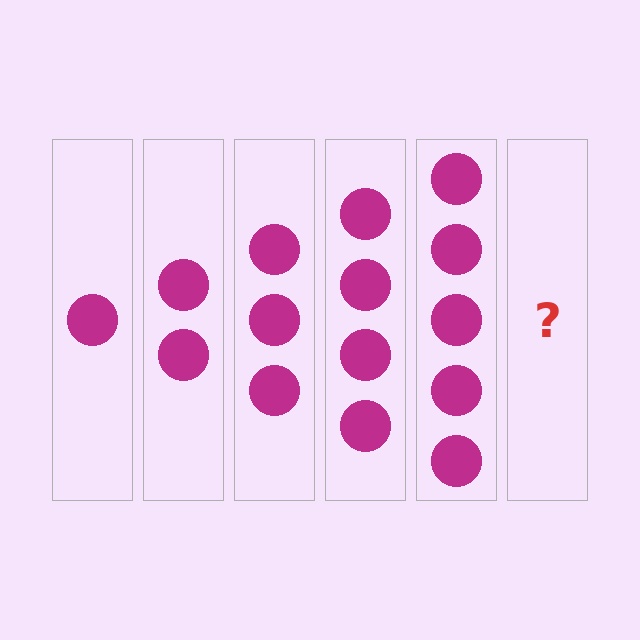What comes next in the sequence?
The next element should be 6 circles.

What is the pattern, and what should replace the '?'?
The pattern is that each step adds one more circle. The '?' should be 6 circles.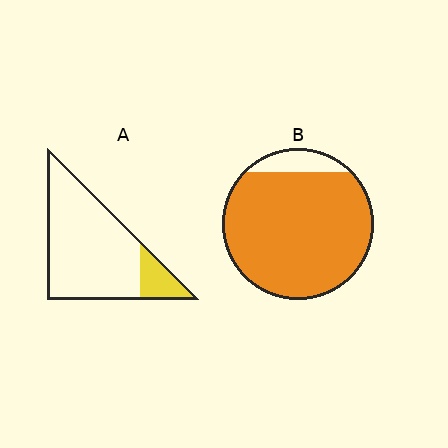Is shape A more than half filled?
No.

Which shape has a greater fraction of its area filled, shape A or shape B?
Shape B.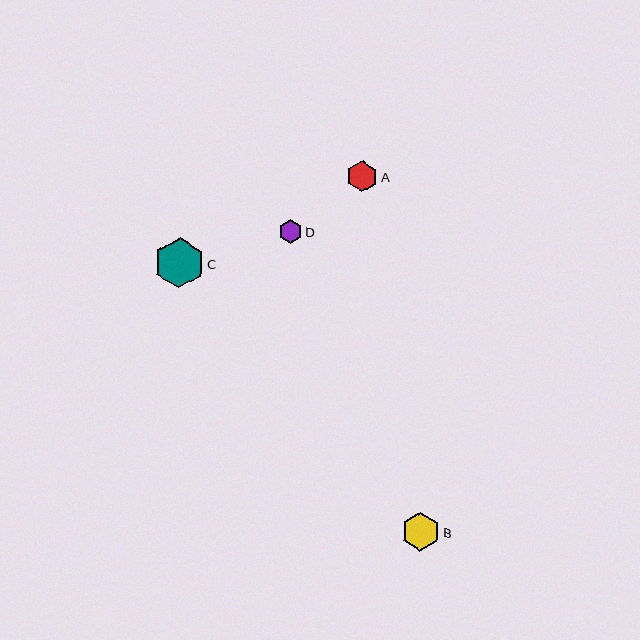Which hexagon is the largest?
Hexagon C is the largest with a size of approximately 50 pixels.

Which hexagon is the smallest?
Hexagon D is the smallest with a size of approximately 24 pixels.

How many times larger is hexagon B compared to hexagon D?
Hexagon B is approximately 1.6 times the size of hexagon D.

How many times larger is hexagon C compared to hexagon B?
Hexagon C is approximately 1.3 times the size of hexagon B.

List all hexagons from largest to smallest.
From largest to smallest: C, B, A, D.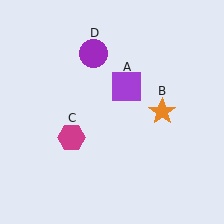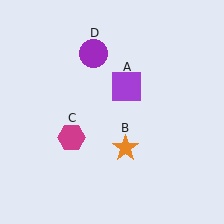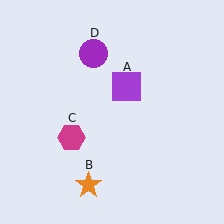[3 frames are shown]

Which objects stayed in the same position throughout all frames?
Purple square (object A) and magenta hexagon (object C) and purple circle (object D) remained stationary.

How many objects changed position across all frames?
1 object changed position: orange star (object B).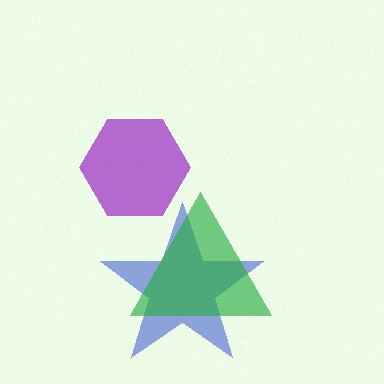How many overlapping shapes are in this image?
There are 3 overlapping shapes in the image.